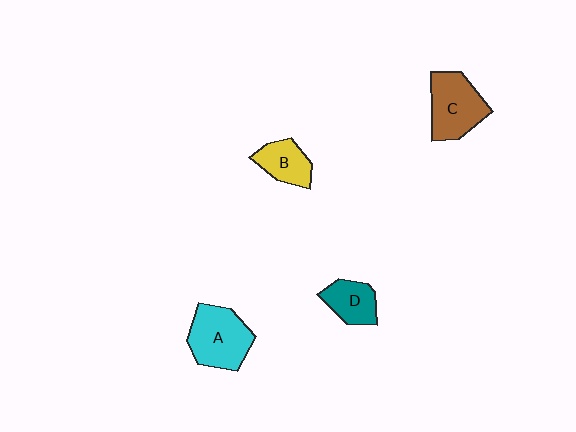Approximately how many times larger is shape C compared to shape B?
Approximately 1.6 times.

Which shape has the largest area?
Shape A (cyan).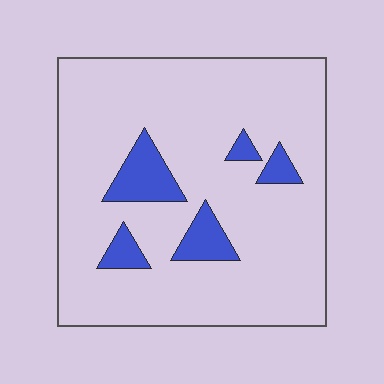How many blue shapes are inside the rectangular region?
5.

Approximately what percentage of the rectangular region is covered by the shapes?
Approximately 10%.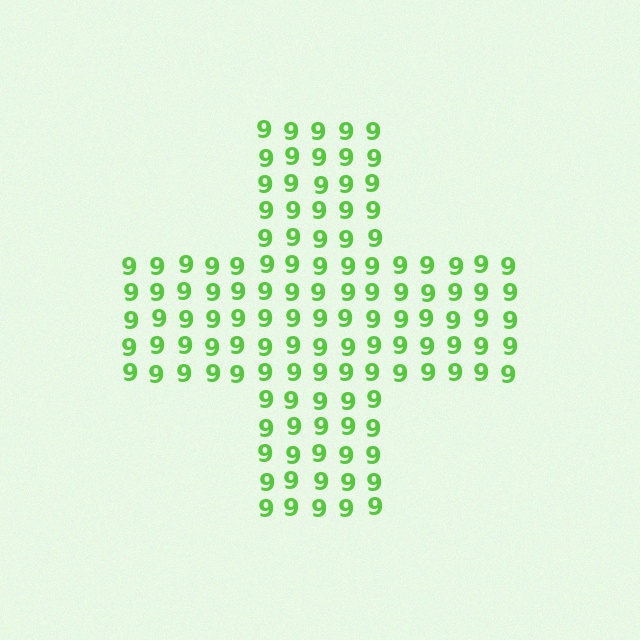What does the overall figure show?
The overall figure shows a cross.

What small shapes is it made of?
It is made of small digit 9's.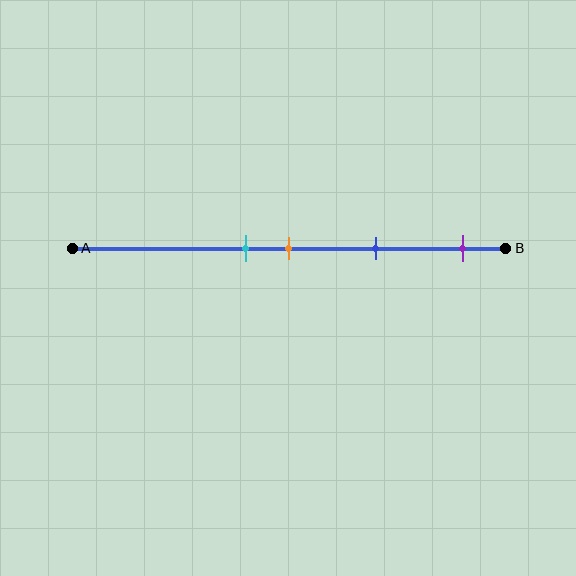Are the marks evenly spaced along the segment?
No, the marks are not evenly spaced.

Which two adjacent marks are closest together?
The cyan and orange marks are the closest adjacent pair.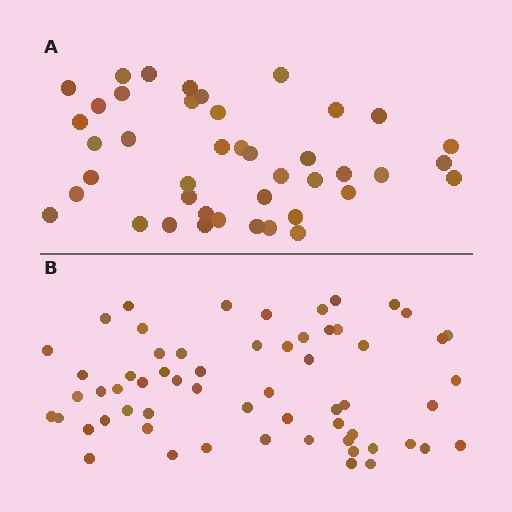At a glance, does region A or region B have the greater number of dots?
Region B (the bottom region) has more dots.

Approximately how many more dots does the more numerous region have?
Region B has approximately 20 more dots than region A.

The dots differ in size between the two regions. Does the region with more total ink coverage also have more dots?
No. Region A has more total ink coverage because its dots are larger, but region B actually contains more individual dots. Total area can be misleading — the number of items is what matters here.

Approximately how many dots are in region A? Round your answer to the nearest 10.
About 40 dots. (The exact count is 42, which rounds to 40.)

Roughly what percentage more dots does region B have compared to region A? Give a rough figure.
About 45% more.